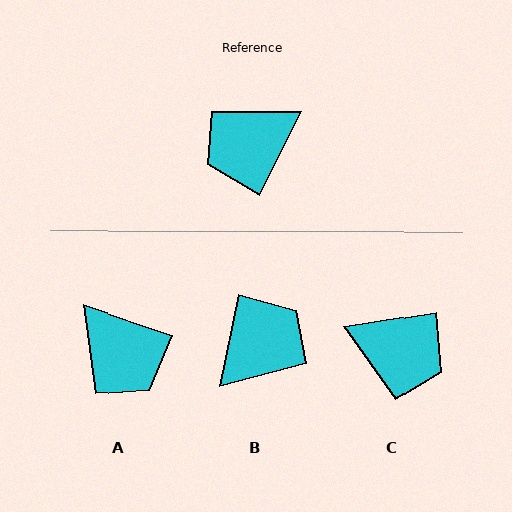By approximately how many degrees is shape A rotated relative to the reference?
Approximately 98 degrees counter-clockwise.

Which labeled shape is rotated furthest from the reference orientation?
B, about 164 degrees away.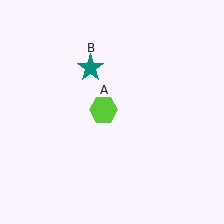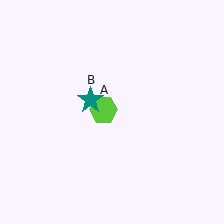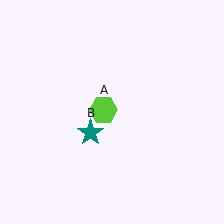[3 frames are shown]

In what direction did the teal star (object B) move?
The teal star (object B) moved down.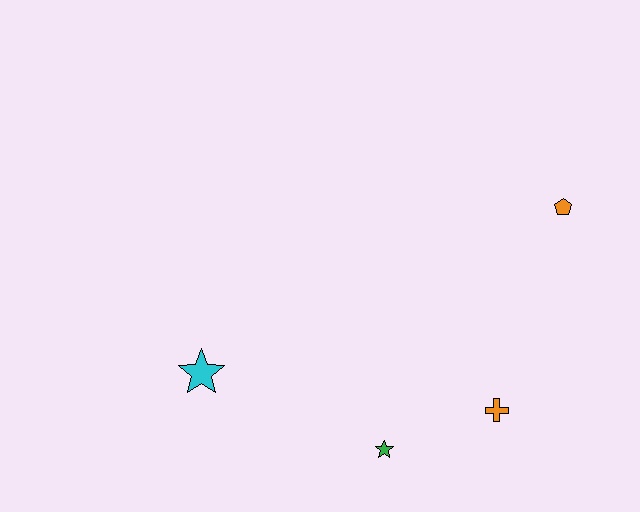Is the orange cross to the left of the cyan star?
No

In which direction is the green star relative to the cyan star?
The green star is to the right of the cyan star.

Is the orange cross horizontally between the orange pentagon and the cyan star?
Yes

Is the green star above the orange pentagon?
No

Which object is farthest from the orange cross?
The cyan star is farthest from the orange cross.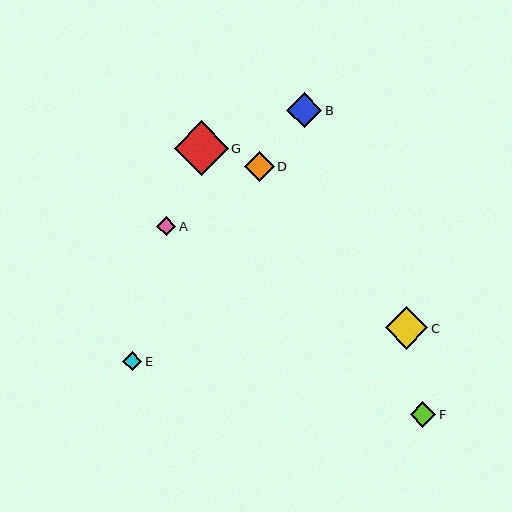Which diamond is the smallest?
Diamond E is the smallest with a size of approximately 19 pixels.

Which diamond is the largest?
Diamond G is the largest with a size of approximately 54 pixels.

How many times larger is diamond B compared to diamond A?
Diamond B is approximately 1.8 times the size of diamond A.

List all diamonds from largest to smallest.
From largest to smallest: G, C, B, D, F, A, E.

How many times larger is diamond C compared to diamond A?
Diamond C is approximately 2.2 times the size of diamond A.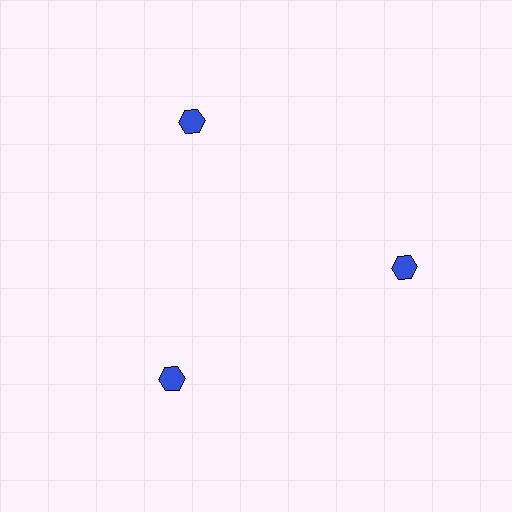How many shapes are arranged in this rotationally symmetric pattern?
There are 3 shapes, arranged in 3 groups of 1.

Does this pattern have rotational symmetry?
Yes, this pattern has 3-fold rotational symmetry. It looks the same after rotating 120 degrees around the center.